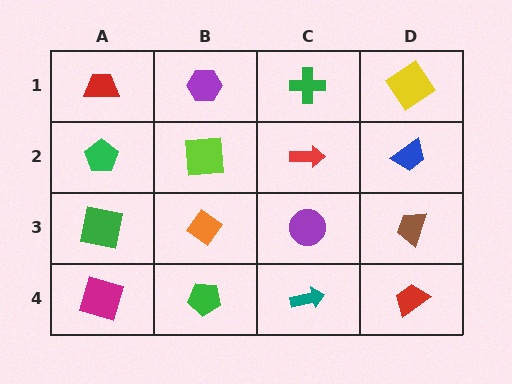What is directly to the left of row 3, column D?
A purple circle.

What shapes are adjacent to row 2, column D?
A yellow diamond (row 1, column D), a brown trapezoid (row 3, column D), a red arrow (row 2, column C).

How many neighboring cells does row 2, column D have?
3.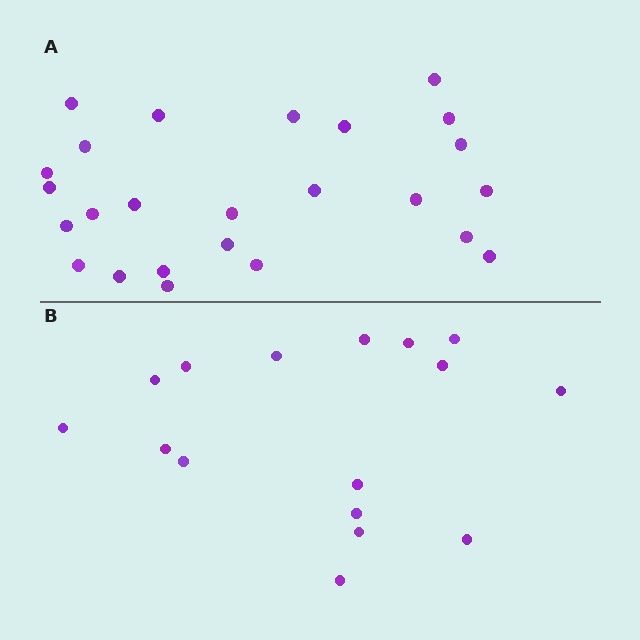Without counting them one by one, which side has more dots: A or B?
Region A (the top region) has more dots.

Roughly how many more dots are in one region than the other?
Region A has roughly 8 or so more dots than region B.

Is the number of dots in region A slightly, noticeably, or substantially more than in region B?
Region A has substantially more. The ratio is roughly 1.6 to 1.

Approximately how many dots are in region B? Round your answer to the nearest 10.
About 20 dots. (The exact count is 16, which rounds to 20.)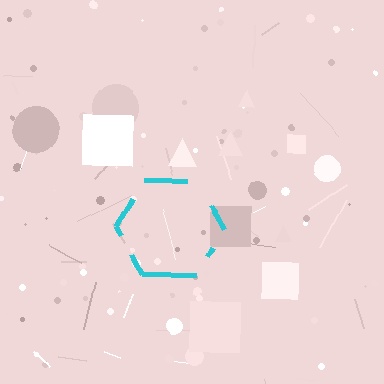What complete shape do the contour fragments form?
The contour fragments form a hexagon.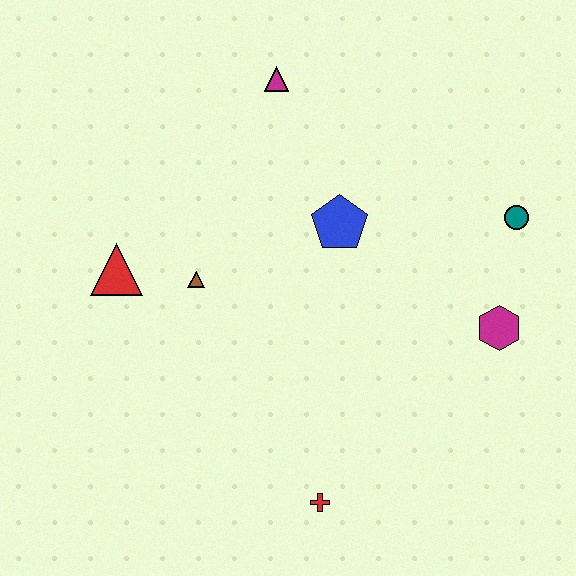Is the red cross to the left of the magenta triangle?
No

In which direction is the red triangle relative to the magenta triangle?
The red triangle is below the magenta triangle.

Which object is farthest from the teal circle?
The red triangle is farthest from the teal circle.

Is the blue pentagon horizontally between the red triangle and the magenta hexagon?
Yes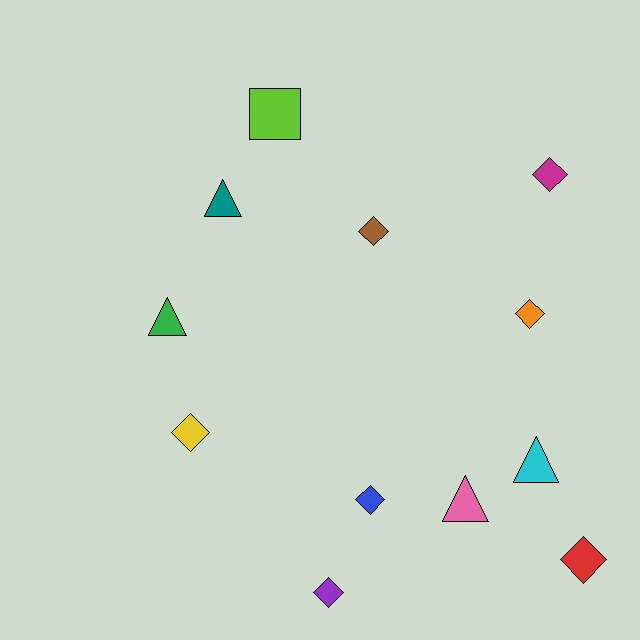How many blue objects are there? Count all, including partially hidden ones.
There is 1 blue object.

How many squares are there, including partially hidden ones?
There is 1 square.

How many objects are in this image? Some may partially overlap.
There are 12 objects.